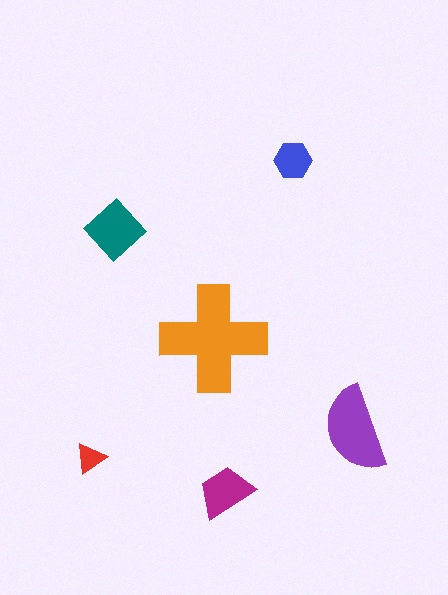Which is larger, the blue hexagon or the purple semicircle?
The purple semicircle.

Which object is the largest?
The orange cross.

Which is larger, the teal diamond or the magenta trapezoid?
The teal diamond.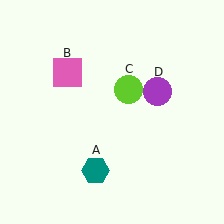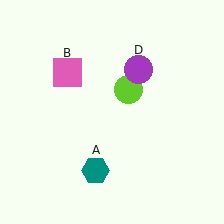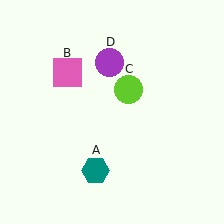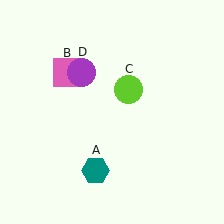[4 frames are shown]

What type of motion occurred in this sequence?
The purple circle (object D) rotated counterclockwise around the center of the scene.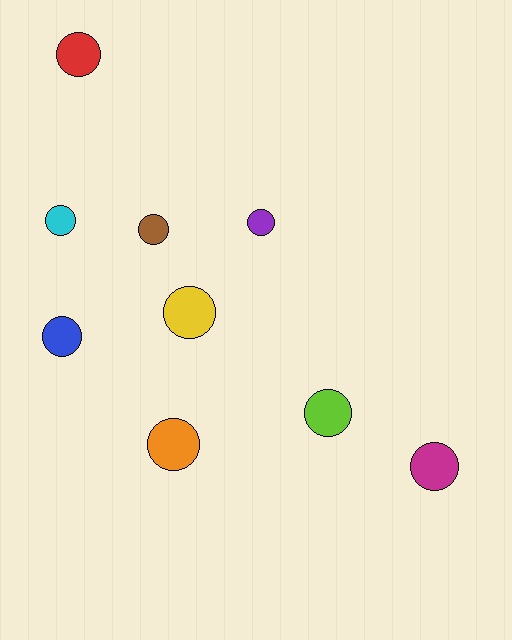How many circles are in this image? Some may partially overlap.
There are 9 circles.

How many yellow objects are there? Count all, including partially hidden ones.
There is 1 yellow object.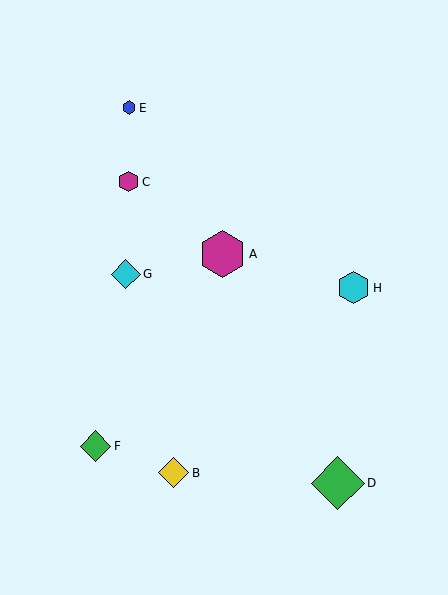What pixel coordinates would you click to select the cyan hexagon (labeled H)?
Click at (354, 288) to select the cyan hexagon H.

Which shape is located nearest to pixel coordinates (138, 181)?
The magenta hexagon (labeled C) at (129, 182) is nearest to that location.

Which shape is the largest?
The green diamond (labeled D) is the largest.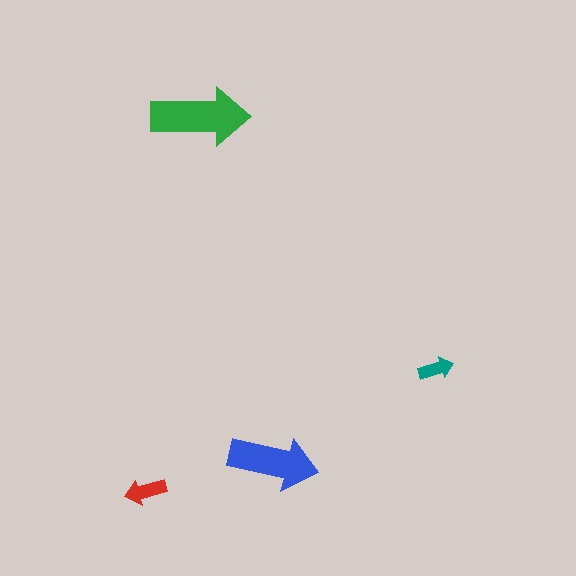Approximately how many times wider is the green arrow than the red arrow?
About 2.5 times wider.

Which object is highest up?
The green arrow is topmost.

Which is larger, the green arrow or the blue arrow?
The green one.